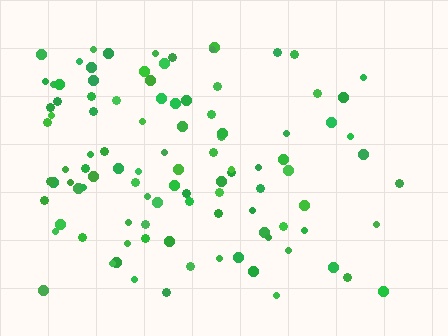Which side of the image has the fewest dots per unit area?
The right.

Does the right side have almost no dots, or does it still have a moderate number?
Still a moderate number, just noticeably fewer than the left.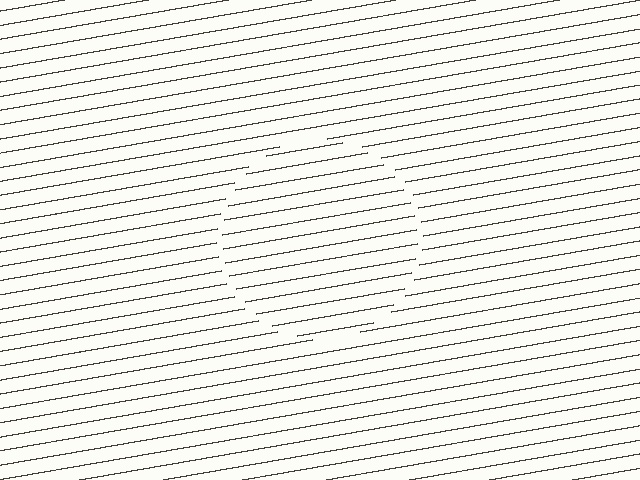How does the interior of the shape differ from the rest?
The interior of the shape contains the same grating, shifted by half a period — the contour is defined by the phase discontinuity where line-ends from the inner and outer gratings abut.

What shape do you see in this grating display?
An illusory circle. The interior of the shape contains the same grating, shifted by half a period — the contour is defined by the phase discontinuity where line-ends from the inner and outer gratings abut.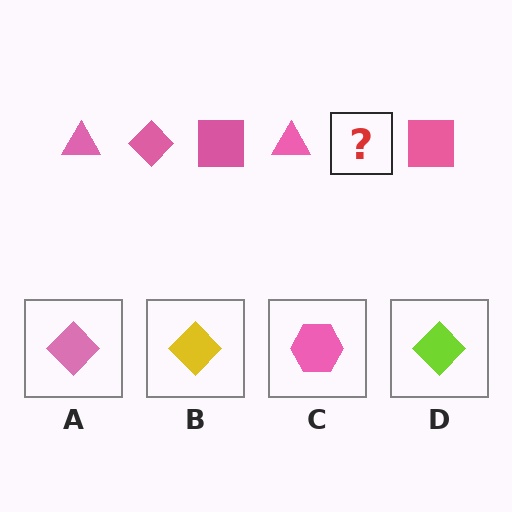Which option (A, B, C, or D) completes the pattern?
A.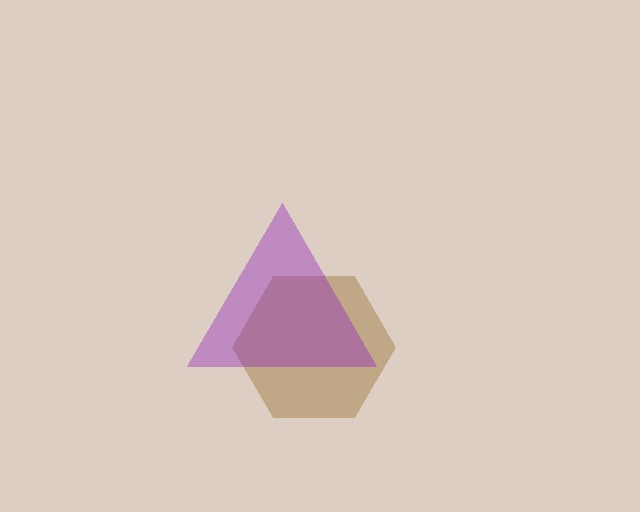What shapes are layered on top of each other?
The layered shapes are: a brown hexagon, a purple triangle.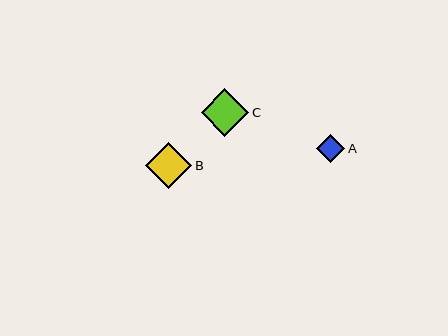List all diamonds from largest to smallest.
From largest to smallest: C, B, A.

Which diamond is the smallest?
Diamond A is the smallest with a size of approximately 28 pixels.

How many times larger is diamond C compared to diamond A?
Diamond C is approximately 1.7 times the size of diamond A.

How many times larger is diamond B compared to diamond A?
Diamond B is approximately 1.6 times the size of diamond A.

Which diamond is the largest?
Diamond C is the largest with a size of approximately 48 pixels.